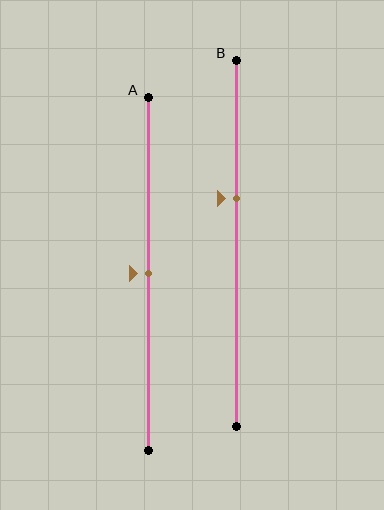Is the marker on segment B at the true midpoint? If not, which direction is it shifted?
No, the marker on segment B is shifted upward by about 12% of the segment length.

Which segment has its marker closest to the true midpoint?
Segment A has its marker closest to the true midpoint.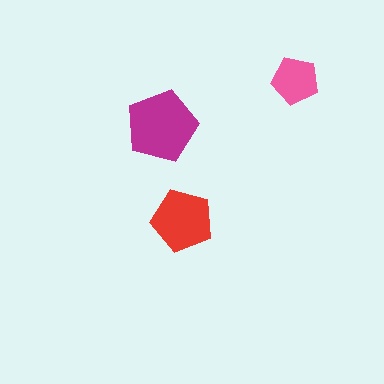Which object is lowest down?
The red pentagon is bottommost.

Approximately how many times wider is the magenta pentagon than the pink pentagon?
About 1.5 times wider.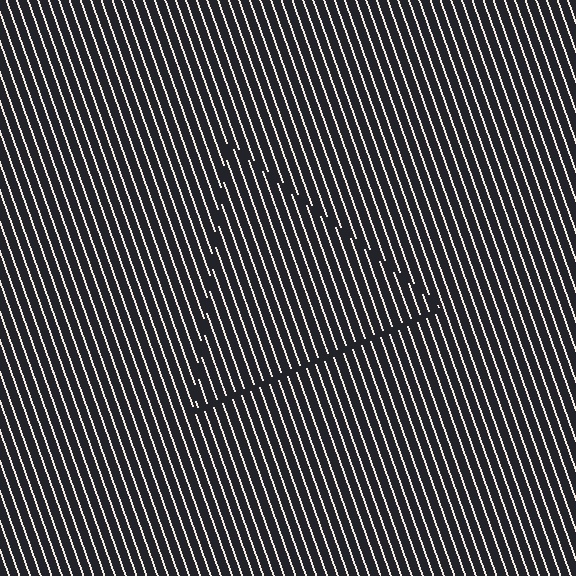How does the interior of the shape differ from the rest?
The interior of the shape contains the same grating, shifted by half a period — the contour is defined by the phase discontinuity where line-ends from the inner and outer gratings abut.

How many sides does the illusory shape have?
3 sides — the line-ends trace a triangle.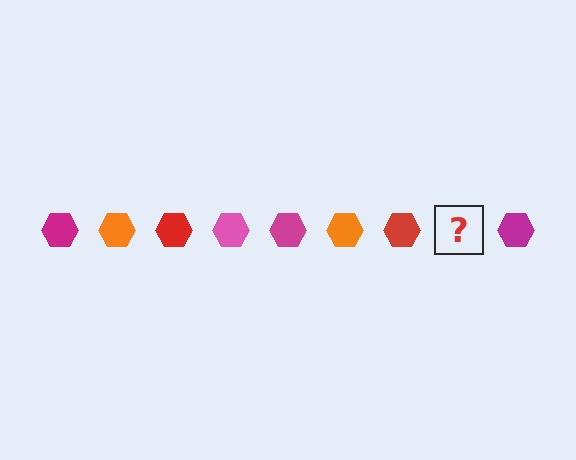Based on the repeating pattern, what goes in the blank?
The blank should be a pink hexagon.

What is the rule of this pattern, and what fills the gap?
The rule is that the pattern cycles through magenta, orange, red, pink hexagons. The gap should be filled with a pink hexagon.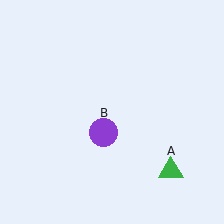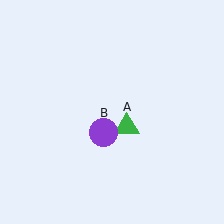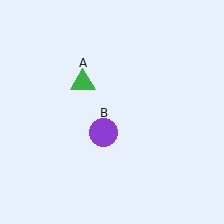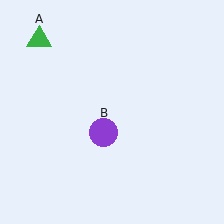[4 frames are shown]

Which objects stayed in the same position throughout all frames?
Purple circle (object B) remained stationary.